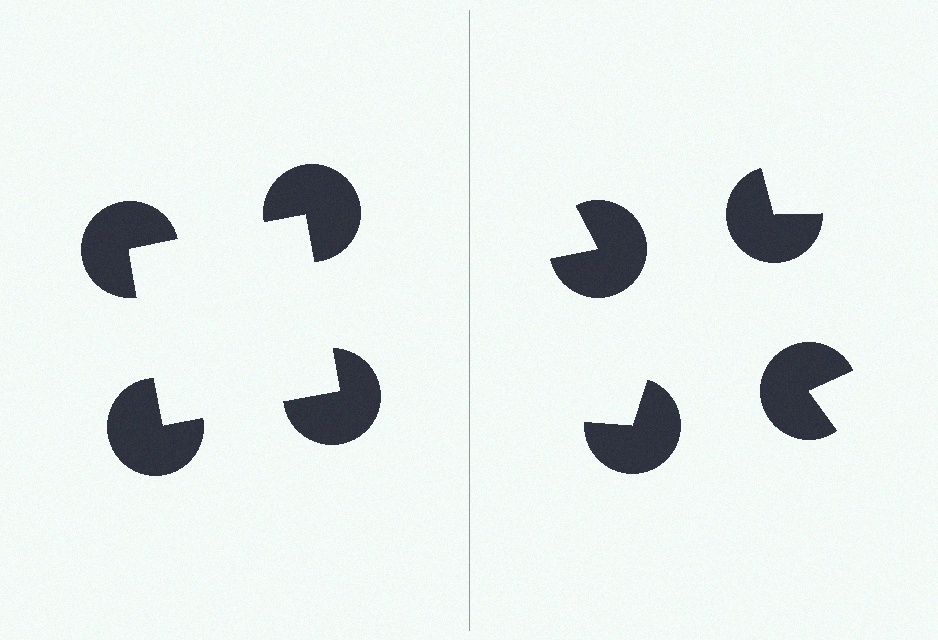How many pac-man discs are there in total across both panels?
8 — 4 on each side.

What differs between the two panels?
The pac-man discs are positioned identically on both sides; only the wedge orientations differ. On the left they align to a square; on the right they are misaligned.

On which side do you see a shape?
An illusory square appears on the left side. On the right side the wedge cuts are rotated, so no coherent shape forms.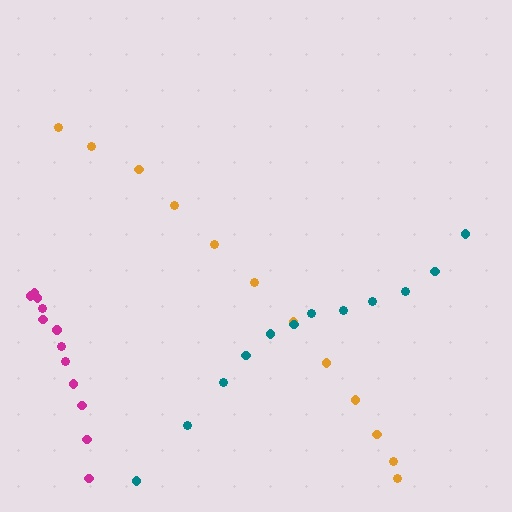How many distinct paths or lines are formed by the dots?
There are 3 distinct paths.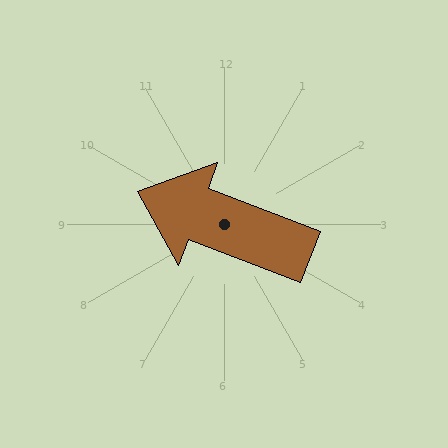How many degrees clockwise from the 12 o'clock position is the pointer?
Approximately 291 degrees.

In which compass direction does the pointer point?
West.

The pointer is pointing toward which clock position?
Roughly 10 o'clock.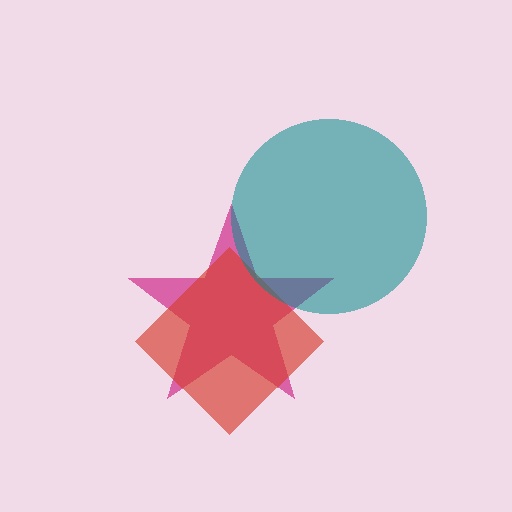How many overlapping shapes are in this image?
There are 3 overlapping shapes in the image.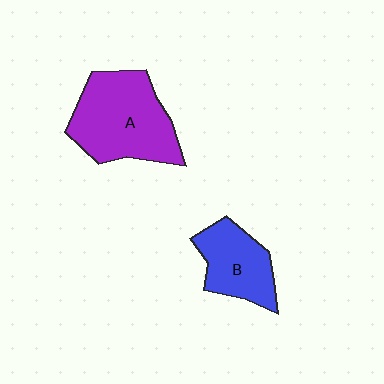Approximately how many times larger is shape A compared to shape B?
Approximately 1.6 times.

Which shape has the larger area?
Shape A (purple).